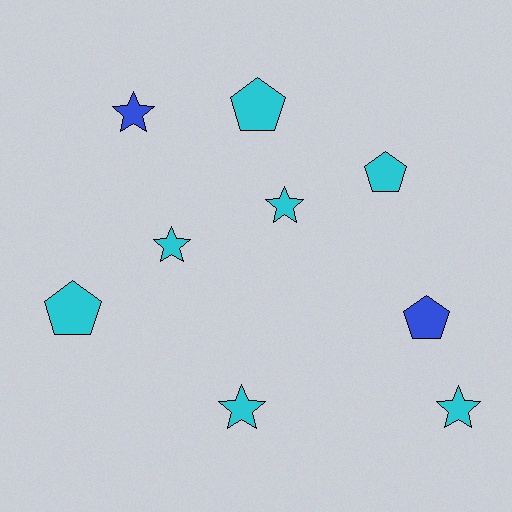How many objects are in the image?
There are 9 objects.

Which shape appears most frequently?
Star, with 5 objects.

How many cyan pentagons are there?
There are 3 cyan pentagons.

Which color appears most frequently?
Cyan, with 7 objects.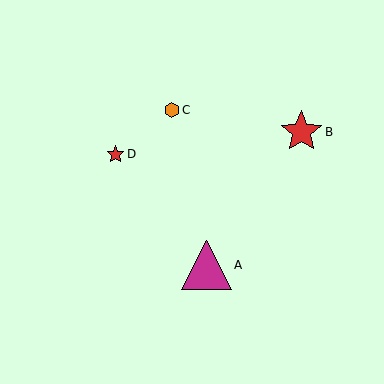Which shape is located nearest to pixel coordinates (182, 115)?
The orange hexagon (labeled C) at (172, 110) is nearest to that location.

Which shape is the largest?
The magenta triangle (labeled A) is the largest.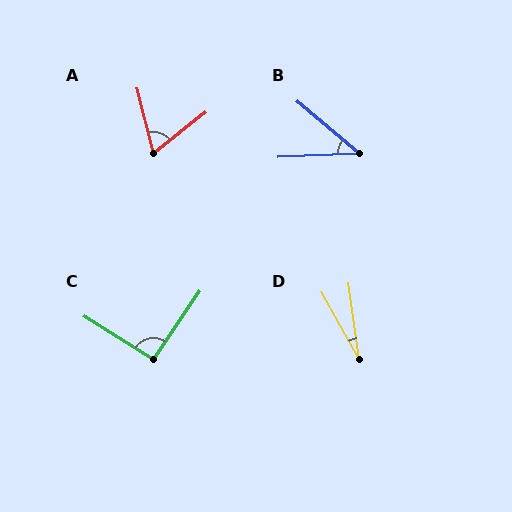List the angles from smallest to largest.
D (21°), B (42°), A (65°), C (92°).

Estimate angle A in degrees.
Approximately 65 degrees.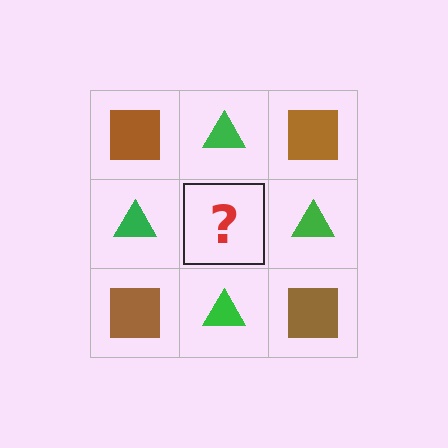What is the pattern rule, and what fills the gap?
The rule is that it alternates brown square and green triangle in a checkerboard pattern. The gap should be filled with a brown square.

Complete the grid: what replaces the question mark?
The question mark should be replaced with a brown square.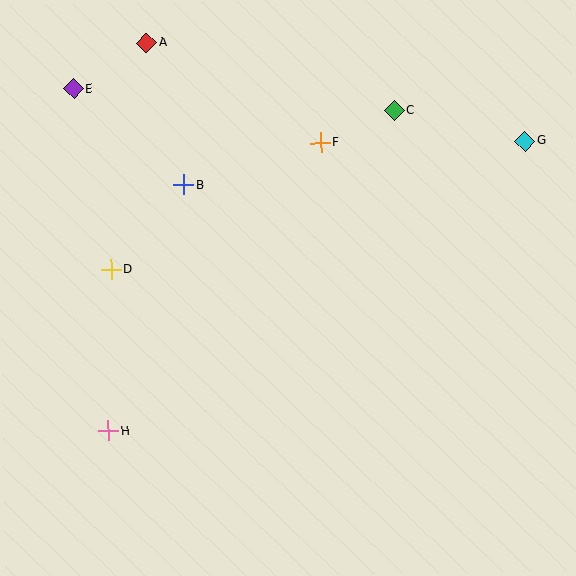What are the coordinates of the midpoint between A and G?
The midpoint between A and G is at (336, 92).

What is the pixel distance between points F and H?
The distance between F and H is 358 pixels.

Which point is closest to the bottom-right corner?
Point G is closest to the bottom-right corner.